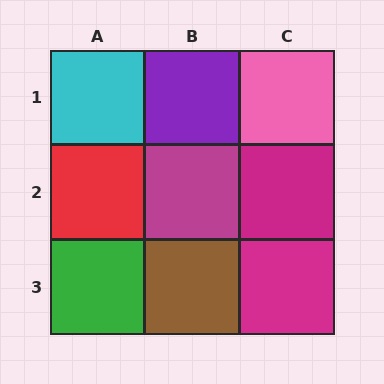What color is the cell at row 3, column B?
Brown.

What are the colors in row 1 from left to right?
Cyan, purple, pink.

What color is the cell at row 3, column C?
Magenta.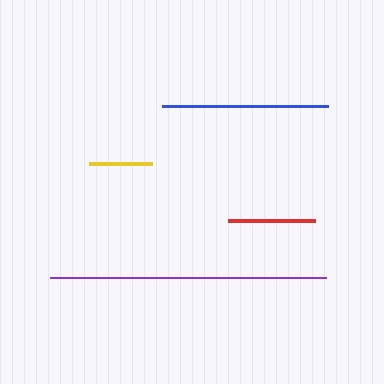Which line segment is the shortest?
The yellow line is the shortest at approximately 63 pixels.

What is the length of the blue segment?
The blue segment is approximately 166 pixels long.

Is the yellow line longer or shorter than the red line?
The red line is longer than the yellow line.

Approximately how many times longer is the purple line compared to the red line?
The purple line is approximately 3.2 times the length of the red line.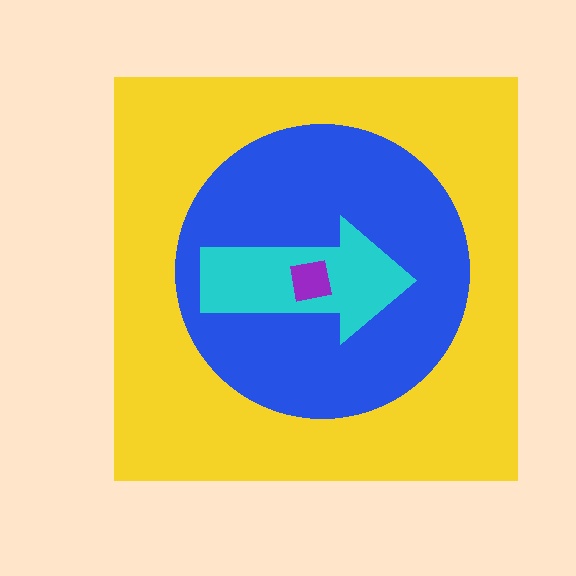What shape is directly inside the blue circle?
The cyan arrow.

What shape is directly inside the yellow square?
The blue circle.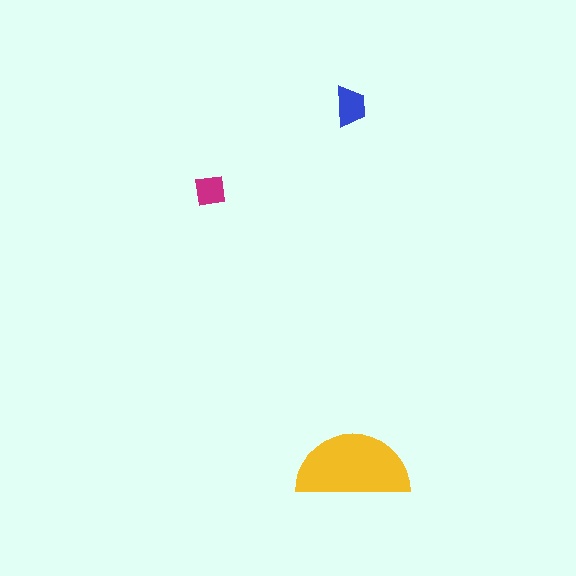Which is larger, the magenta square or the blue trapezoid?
The blue trapezoid.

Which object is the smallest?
The magenta square.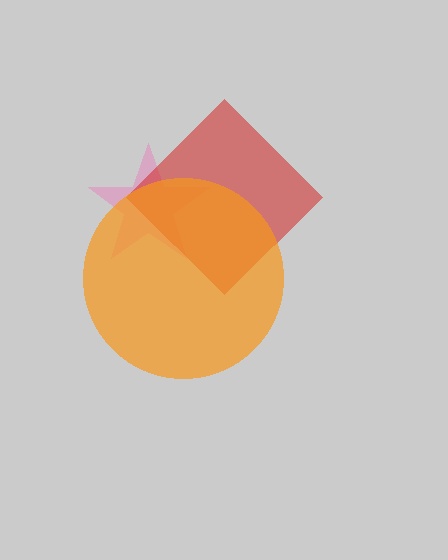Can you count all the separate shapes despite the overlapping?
Yes, there are 3 separate shapes.